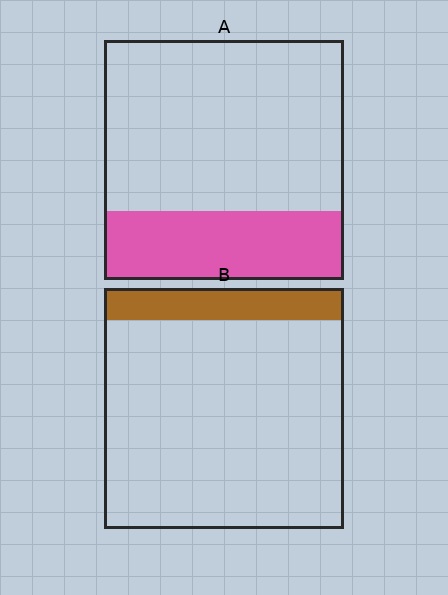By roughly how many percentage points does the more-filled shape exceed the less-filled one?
By roughly 15 percentage points (A over B).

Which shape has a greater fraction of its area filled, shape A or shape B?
Shape A.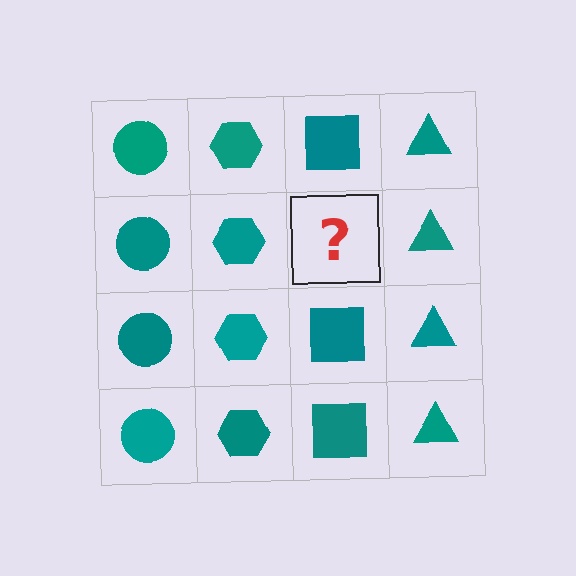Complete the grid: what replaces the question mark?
The question mark should be replaced with a teal square.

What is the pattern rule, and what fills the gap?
The rule is that each column has a consistent shape. The gap should be filled with a teal square.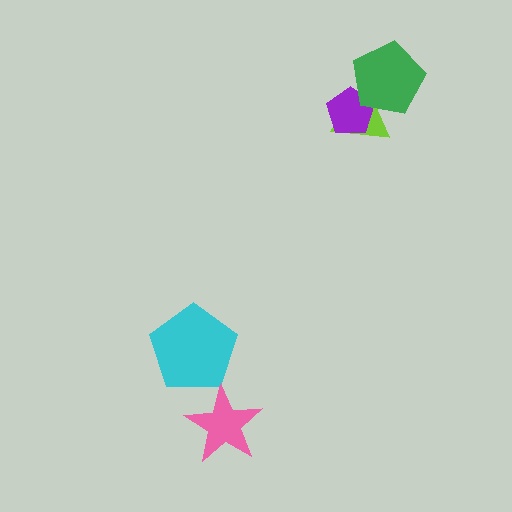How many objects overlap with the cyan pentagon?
0 objects overlap with the cyan pentagon.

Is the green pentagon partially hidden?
No, no other shape covers it.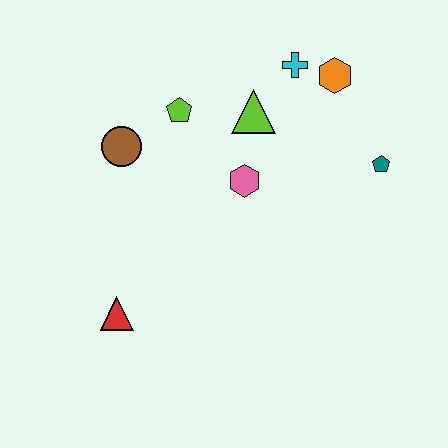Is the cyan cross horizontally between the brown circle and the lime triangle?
No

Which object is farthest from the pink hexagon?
The red triangle is farthest from the pink hexagon.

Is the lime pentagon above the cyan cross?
No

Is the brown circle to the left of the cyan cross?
Yes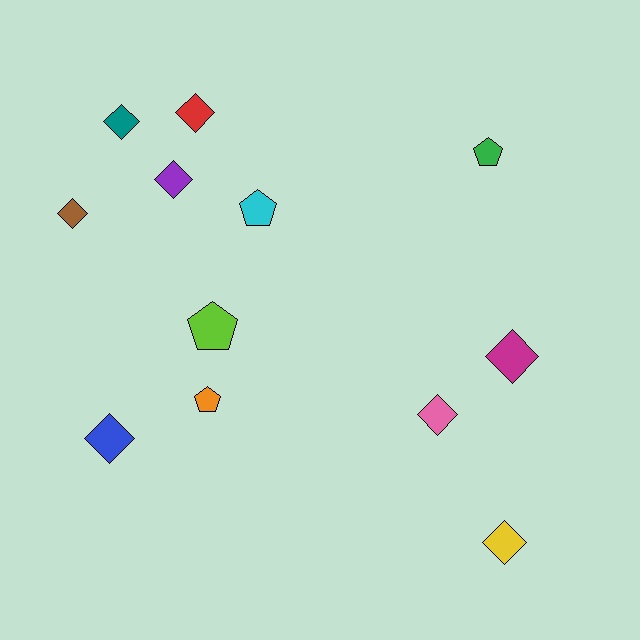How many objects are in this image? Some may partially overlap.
There are 12 objects.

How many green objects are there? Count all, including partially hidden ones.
There is 1 green object.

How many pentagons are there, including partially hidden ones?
There are 4 pentagons.